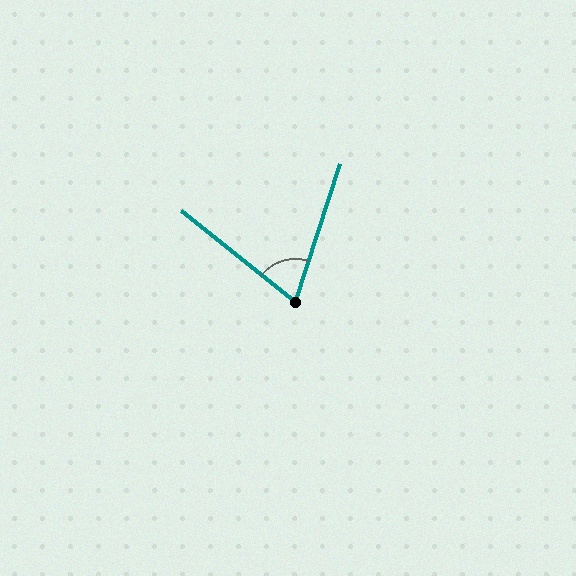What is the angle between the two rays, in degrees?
Approximately 69 degrees.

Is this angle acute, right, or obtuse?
It is acute.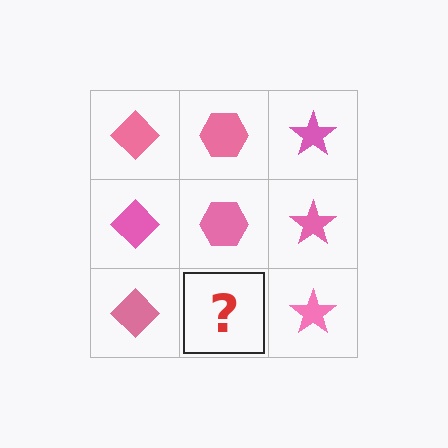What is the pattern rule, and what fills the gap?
The rule is that each column has a consistent shape. The gap should be filled with a pink hexagon.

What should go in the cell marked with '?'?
The missing cell should contain a pink hexagon.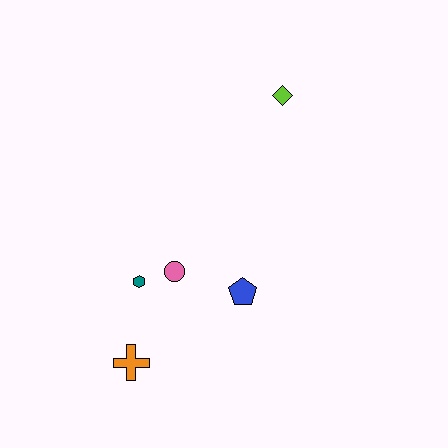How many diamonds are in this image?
There is 1 diamond.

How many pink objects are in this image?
There is 1 pink object.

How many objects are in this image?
There are 5 objects.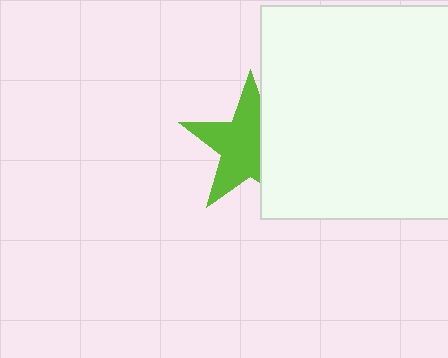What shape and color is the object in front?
The object in front is a white square.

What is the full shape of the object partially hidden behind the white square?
The partially hidden object is a lime star.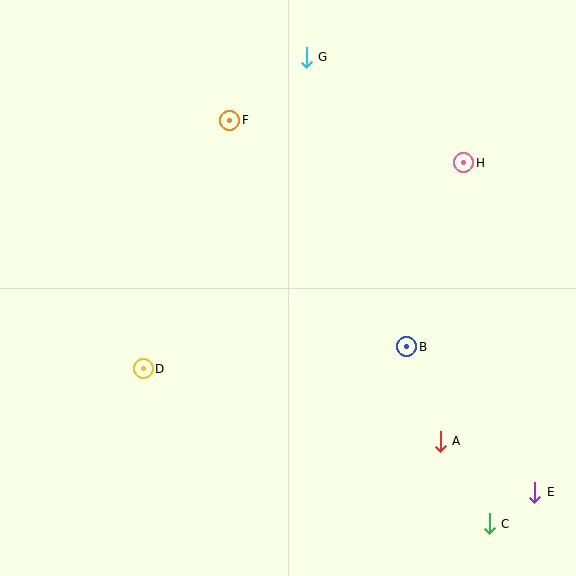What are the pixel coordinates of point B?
Point B is at (407, 347).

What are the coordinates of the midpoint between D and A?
The midpoint between D and A is at (292, 405).